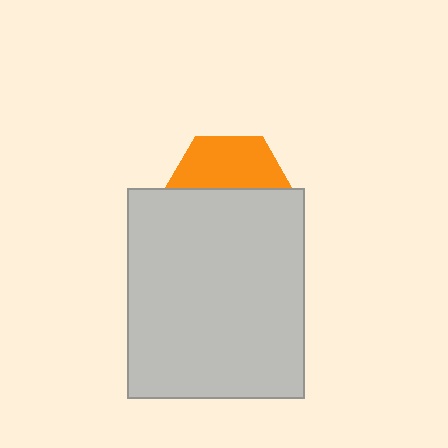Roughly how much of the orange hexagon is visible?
A small part of it is visible (roughly 42%).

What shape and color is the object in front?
The object in front is a light gray rectangle.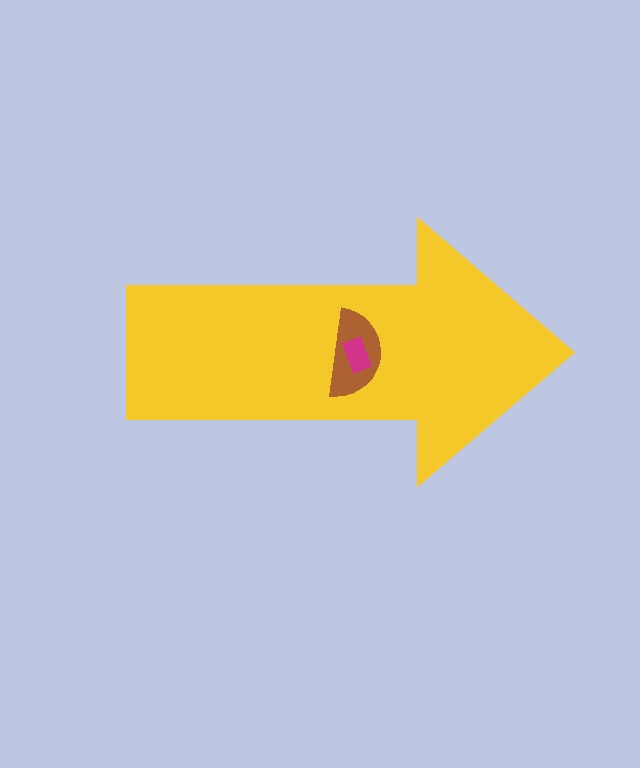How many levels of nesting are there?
3.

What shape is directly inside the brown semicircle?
The magenta rectangle.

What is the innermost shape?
The magenta rectangle.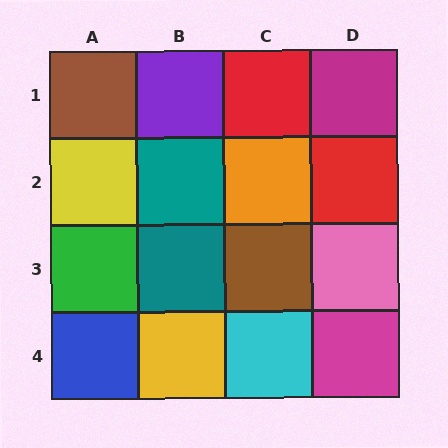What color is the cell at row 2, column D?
Red.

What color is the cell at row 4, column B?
Yellow.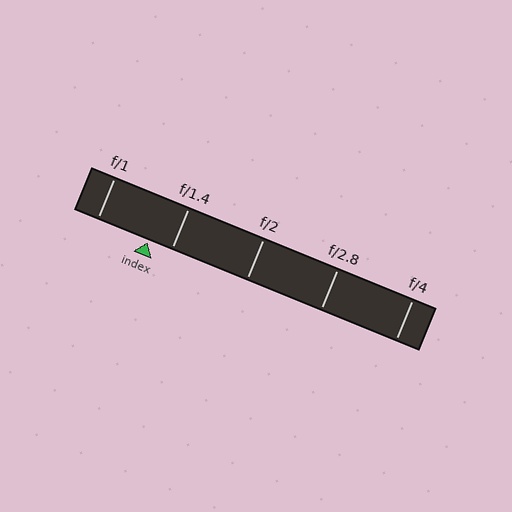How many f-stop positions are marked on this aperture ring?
There are 5 f-stop positions marked.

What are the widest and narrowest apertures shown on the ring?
The widest aperture shown is f/1 and the narrowest is f/4.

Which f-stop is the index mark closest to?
The index mark is closest to f/1.4.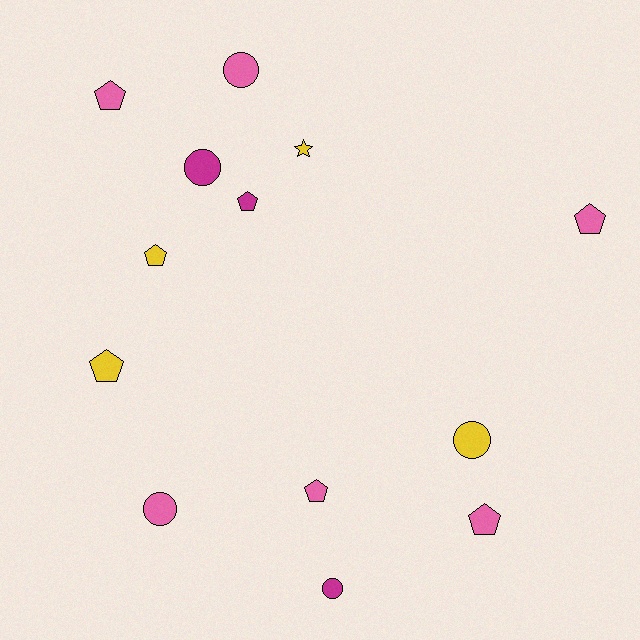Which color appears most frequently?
Pink, with 6 objects.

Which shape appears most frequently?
Pentagon, with 7 objects.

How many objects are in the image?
There are 13 objects.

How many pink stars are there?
There are no pink stars.